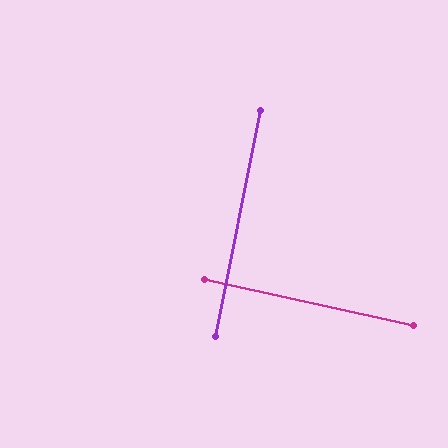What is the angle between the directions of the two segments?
Approximately 89 degrees.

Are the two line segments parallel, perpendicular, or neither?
Perpendicular — they meet at approximately 89°.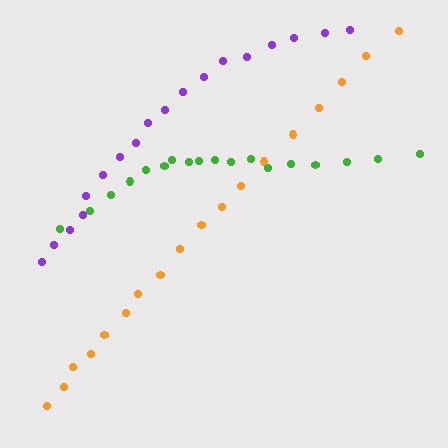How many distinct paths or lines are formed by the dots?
There are 3 distinct paths.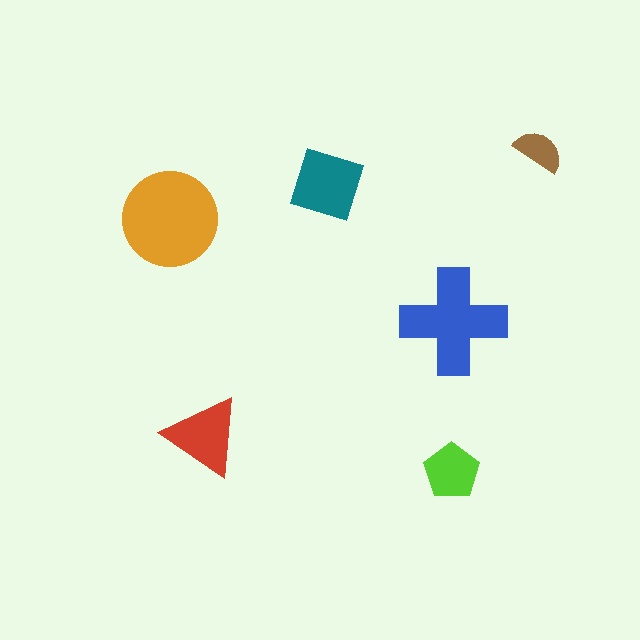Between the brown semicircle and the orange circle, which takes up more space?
The orange circle.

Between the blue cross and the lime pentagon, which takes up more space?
The blue cross.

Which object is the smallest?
The brown semicircle.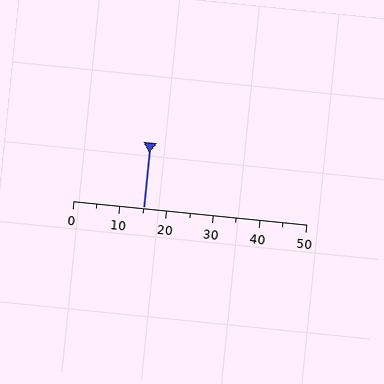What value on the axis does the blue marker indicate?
The marker indicates approximately 15.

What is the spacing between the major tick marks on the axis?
The major ticks are spaced 10 apart.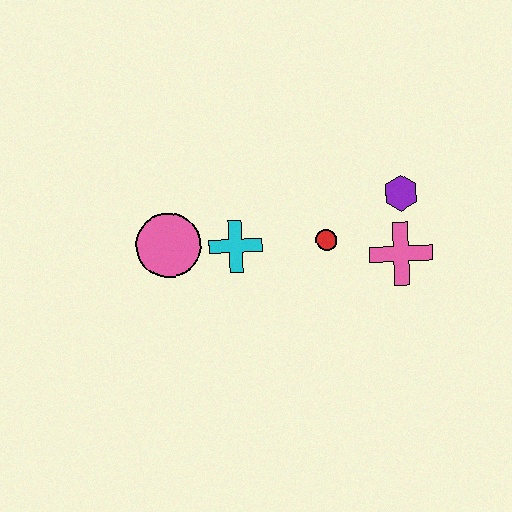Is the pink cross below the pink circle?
Yes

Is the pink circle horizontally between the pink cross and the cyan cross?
No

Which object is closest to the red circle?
The pink cross is closest to the red circle.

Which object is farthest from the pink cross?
The pink circle is farthest from the pink cross.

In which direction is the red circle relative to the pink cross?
The red circle is to the left of the pink cross.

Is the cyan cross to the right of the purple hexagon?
No